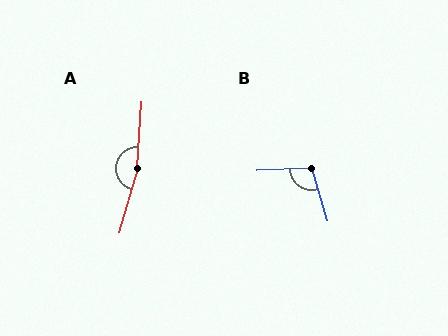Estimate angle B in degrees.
Approximately 105 degrees.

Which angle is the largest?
A, at approximately 167 degrees.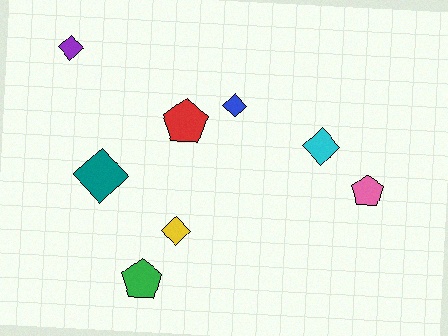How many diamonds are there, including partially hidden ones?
There are 5 diamonds.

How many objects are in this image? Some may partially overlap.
There are 8 objects.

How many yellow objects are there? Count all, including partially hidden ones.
There is 1 yellow object.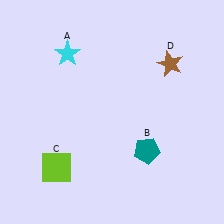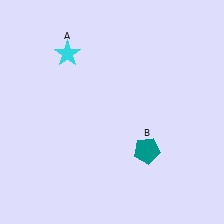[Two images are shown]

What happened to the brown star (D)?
The brown star (D) was removed in Image 2. It was in the top-right area of Image 1.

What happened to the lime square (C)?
The lime square (C) was removed in Image 2. It was in the bottom-left area of Image 1.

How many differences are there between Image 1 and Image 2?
There are 2 differences between the two images.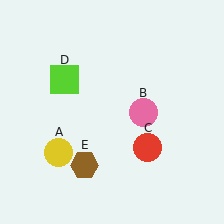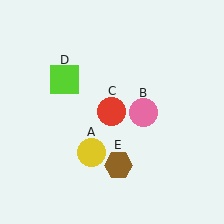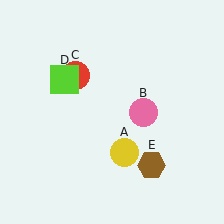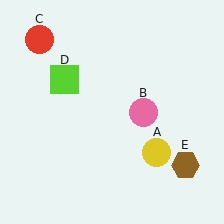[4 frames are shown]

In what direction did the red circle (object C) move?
The red circle (object C) moved up and to the left.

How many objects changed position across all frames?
3 objects changed position: yellow circle (object A), red circle (object C), brown hexagon (object E).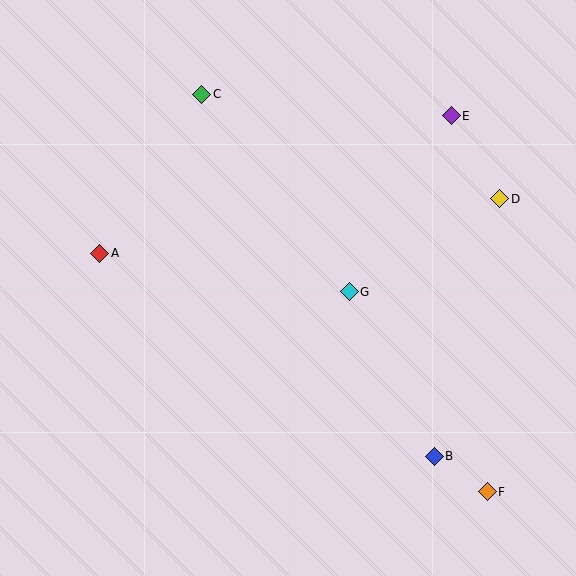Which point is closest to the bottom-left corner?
Point A is closest to the bottom-left corner.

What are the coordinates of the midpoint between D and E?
The midpoint between D and E is at (476, 157).